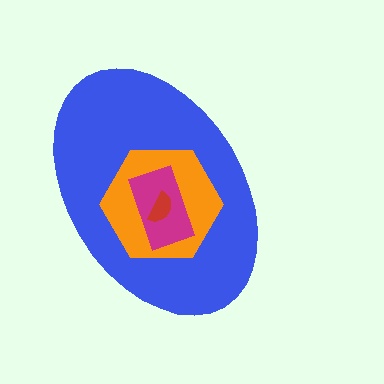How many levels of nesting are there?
4.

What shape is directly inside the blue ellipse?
The orange hexagon.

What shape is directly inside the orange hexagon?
The magenta rectangle.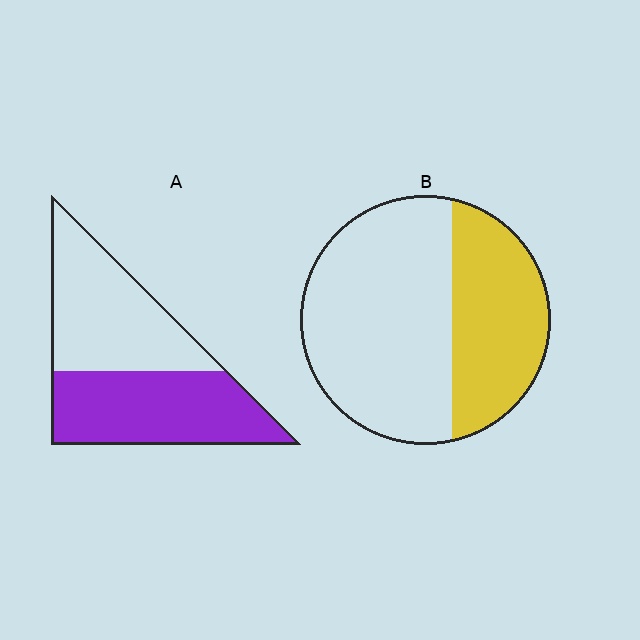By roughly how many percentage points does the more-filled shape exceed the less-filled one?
By roughly 15 percentage points (A over B).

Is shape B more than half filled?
No.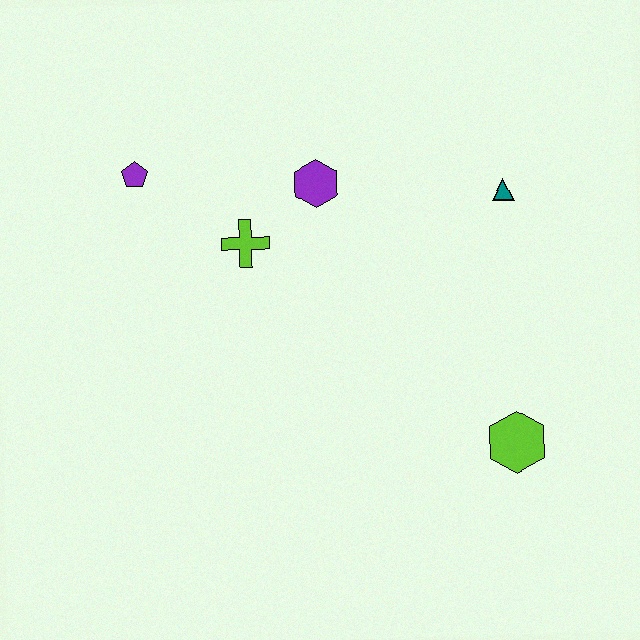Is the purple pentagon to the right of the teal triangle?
No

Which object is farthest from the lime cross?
The lime hexagon is farthest from the lime cross.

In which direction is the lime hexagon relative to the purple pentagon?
The lime hexagon is to the right of the purple pentagon.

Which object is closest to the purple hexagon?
The lime cross is closest to the purple hexagon.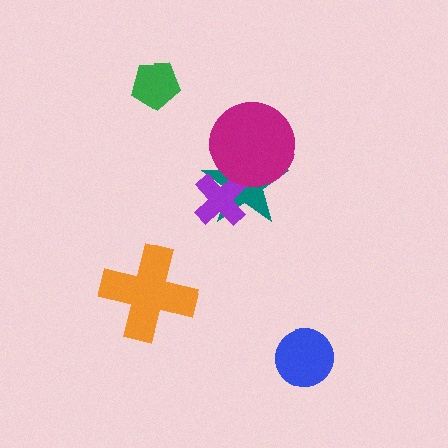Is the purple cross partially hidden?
No, no other shape covers it.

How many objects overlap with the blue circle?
0 objects overlap with the blue circle.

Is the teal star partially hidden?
Yes, it is partially covered by another shape.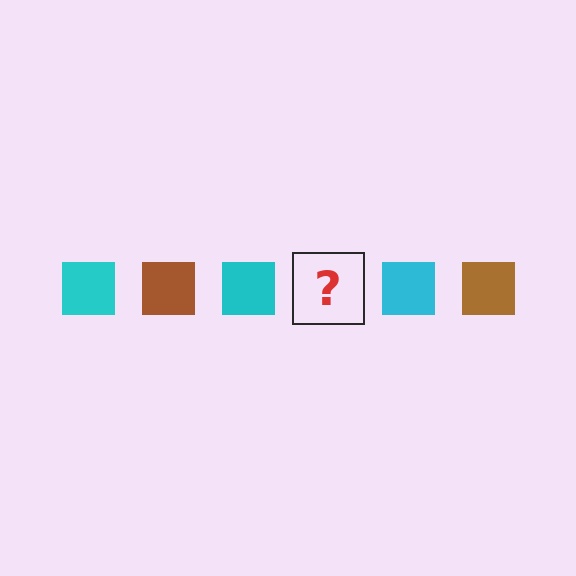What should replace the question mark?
The question mark should be replaced with a brown square.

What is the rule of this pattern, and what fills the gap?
The rule is that the pattern cycles through cyan, brown squares. The gap should be filled with a brown square.